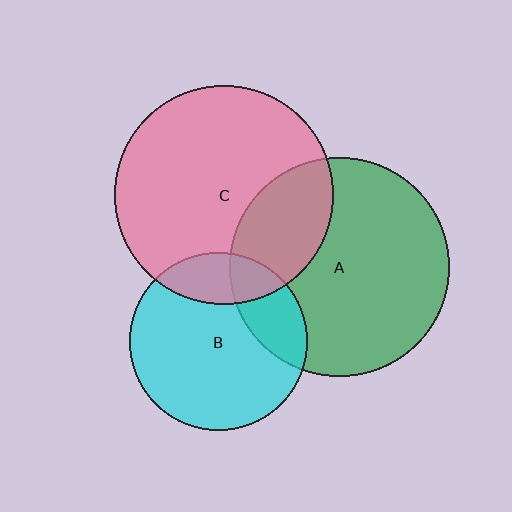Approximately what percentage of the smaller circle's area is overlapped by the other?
Approximately 25%.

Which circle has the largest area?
Circle A (green).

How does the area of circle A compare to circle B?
Approximately 1.5 times.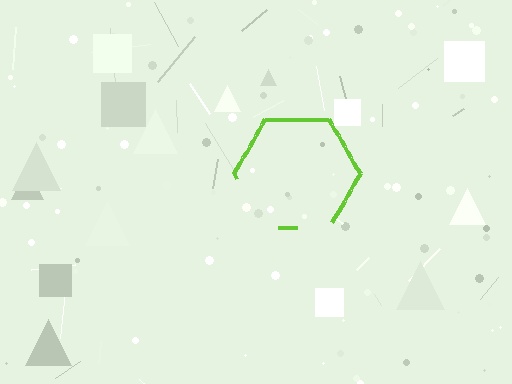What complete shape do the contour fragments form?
The contour fragments form a hexagon.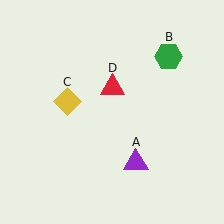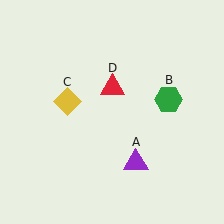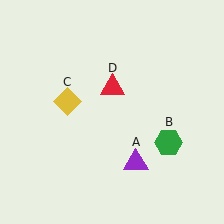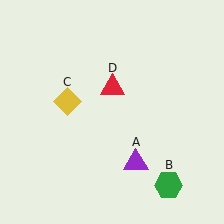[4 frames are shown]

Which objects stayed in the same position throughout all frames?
Purple triangle (object A) and yellow diamond (object C) and red triangle (object D) remained stationary.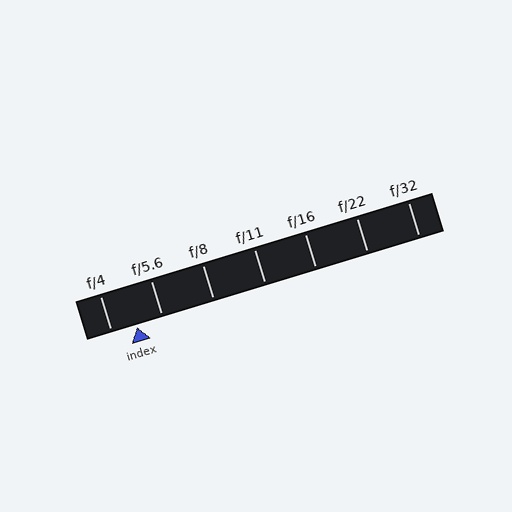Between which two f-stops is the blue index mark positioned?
The index mark is between f/4 and f/5.6.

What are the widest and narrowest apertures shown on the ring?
The widest aperture shown is f/4 and the narrowest is f/32.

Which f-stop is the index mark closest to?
The index mark is closest to f/4.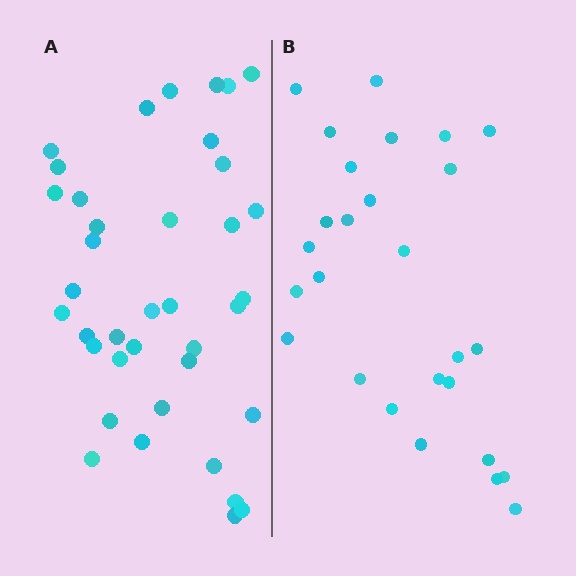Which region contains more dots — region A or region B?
Region A (the left region) has more dots.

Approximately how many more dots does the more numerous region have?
Region A has roughly 12 or so more dots than region B.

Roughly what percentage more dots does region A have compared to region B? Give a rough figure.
About 40% more.